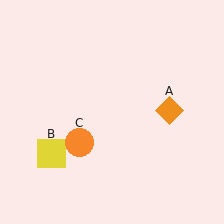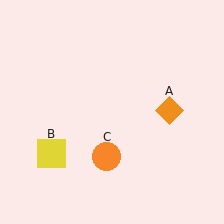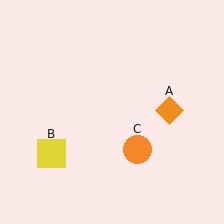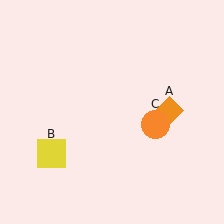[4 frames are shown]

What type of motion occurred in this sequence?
The orange circle (object C) rotated counterclockwise around the center of the scene.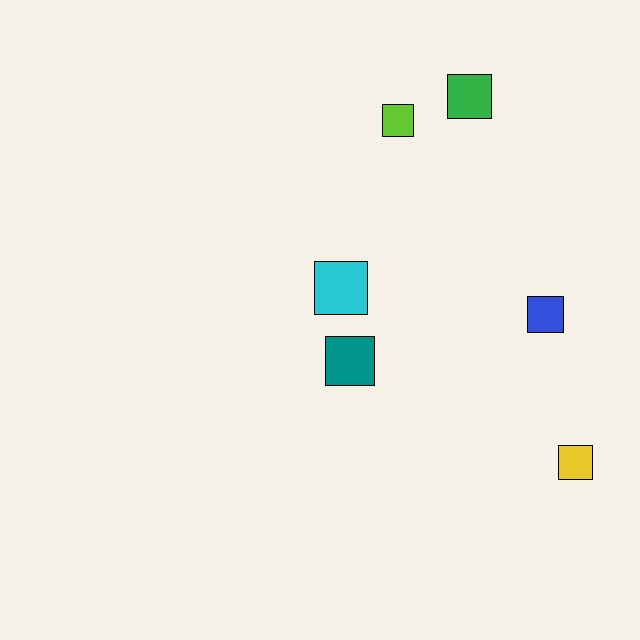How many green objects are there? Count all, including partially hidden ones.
There is 1 green object.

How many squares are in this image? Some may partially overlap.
There are 6 squares.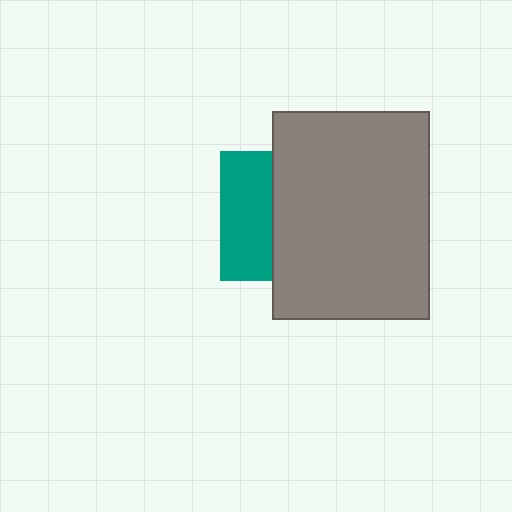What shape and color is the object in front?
The object in front is a gray rectangle.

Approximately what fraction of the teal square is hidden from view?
Roughly 60% of the teal square is hidden behind the gray rectangle.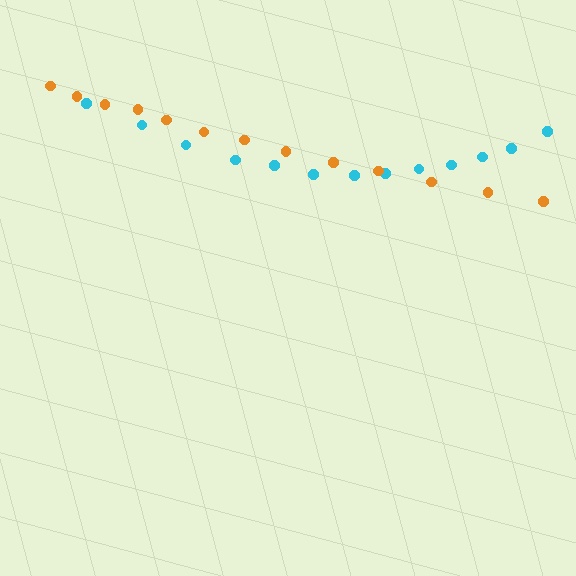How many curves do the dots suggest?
There are 2 distinct paths.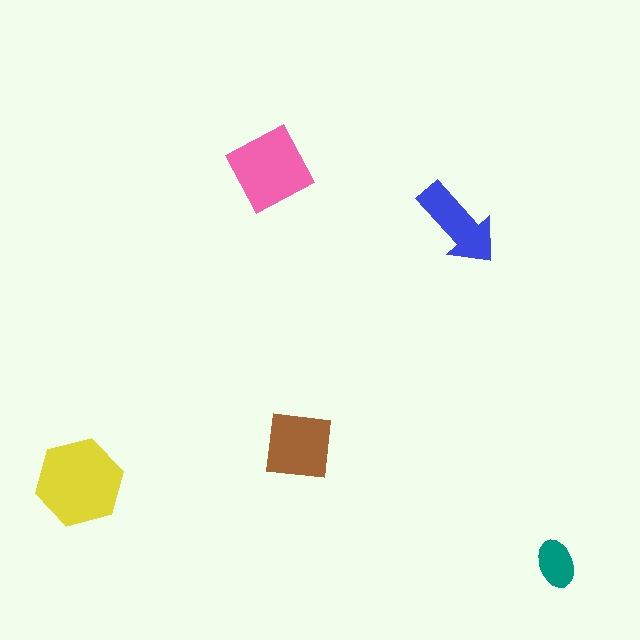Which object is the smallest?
The teal ellipse.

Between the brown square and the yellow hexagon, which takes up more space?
The yellow hexagon.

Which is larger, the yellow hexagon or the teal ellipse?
The yellow hexagon.